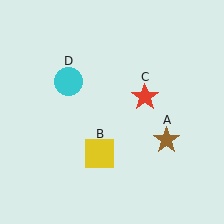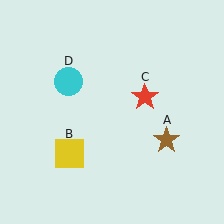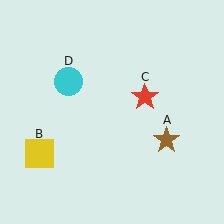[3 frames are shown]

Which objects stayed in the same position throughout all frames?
Brown star (object A) and red star (object C) and cyan circle (object D) remained stationary.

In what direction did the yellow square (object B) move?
The yellow square (object B) moved left.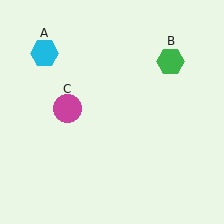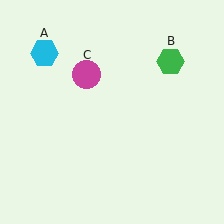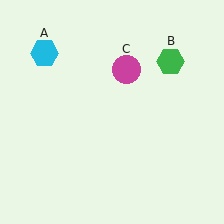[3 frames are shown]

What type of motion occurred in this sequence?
The magenta circle (object C) rotated clockwise around the center of the scene.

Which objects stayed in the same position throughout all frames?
Cyan hexagon (object A) and green hexagon (object B) remained stationary.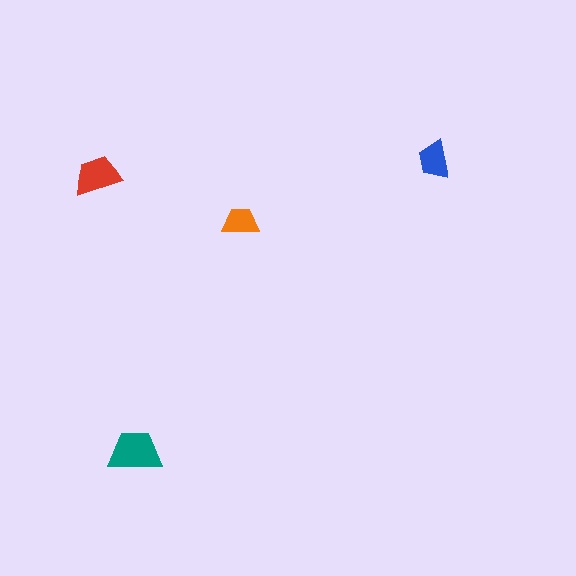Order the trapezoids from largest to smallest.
the teal one, the red one, the blue one, the orange one.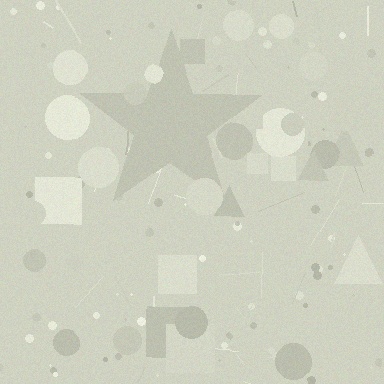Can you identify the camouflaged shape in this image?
The camouflaged shape is a star.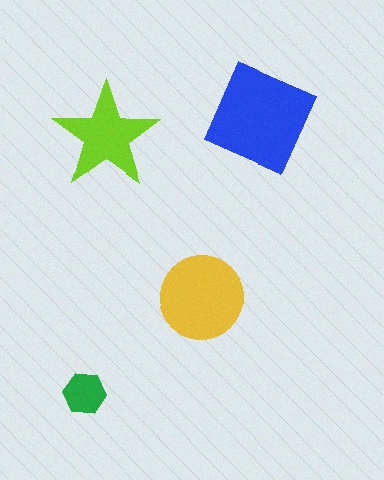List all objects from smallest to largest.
The green hexagon, the lime star, the yellow circle, the blue square.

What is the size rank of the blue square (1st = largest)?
1st.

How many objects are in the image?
There are 4 objects in the image.